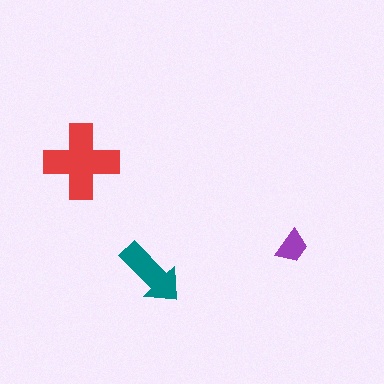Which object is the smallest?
The purple trapezoid.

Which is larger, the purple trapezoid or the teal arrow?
The teal arrow.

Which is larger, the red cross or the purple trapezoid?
The red cross.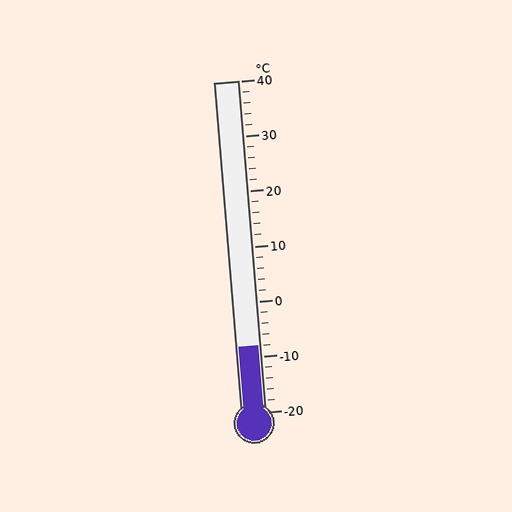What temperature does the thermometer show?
The thermometer shows approximately -8°C.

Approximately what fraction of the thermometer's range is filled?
The thermometer is filled to approximately 20% of its range.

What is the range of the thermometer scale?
The thermometer scale ranges from -20°C to 40°C.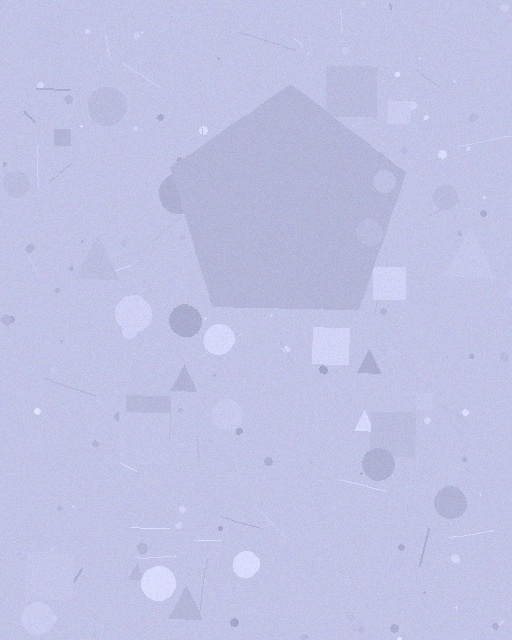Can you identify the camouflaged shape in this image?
The camouflaged shape is a pentagon.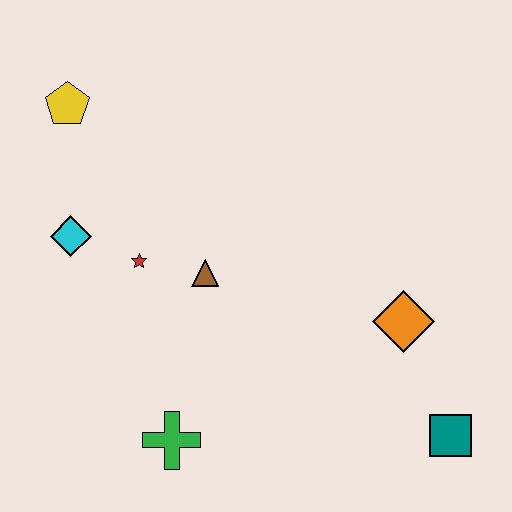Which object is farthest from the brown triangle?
The teal square is farthest from the brown triangle.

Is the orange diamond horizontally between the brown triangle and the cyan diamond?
No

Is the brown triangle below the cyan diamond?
Yes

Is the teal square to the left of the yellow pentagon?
No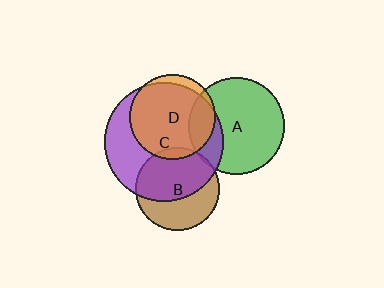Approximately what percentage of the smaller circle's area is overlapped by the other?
Approximately 20%.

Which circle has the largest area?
Circle C (purple).